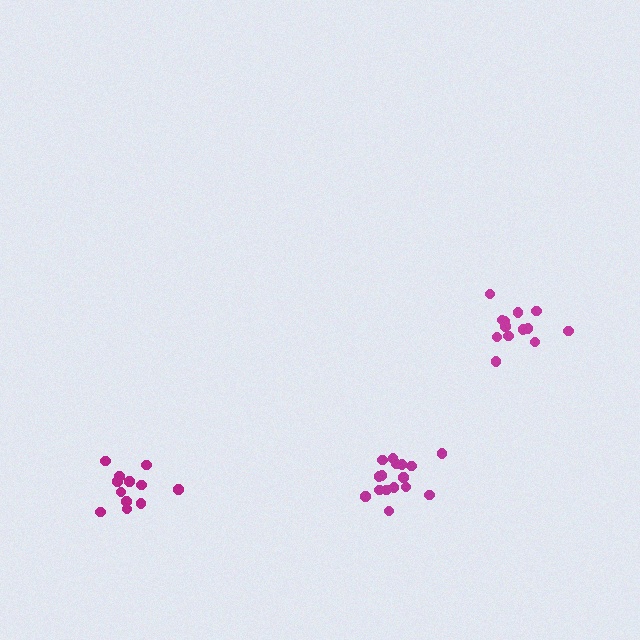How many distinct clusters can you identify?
There are 3 distinct clusters.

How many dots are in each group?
Group 1: 13 dots, Group 2: 12 dots, Group 3: 16 dots (41 total).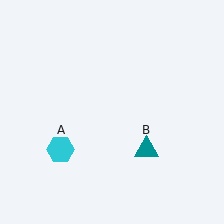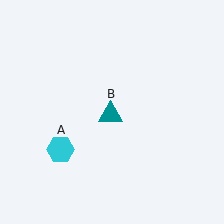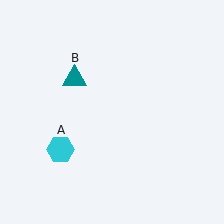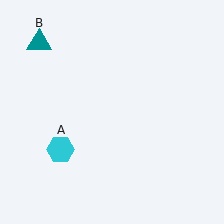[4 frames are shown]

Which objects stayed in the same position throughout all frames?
Cyan hexagon (object A) remained stationary.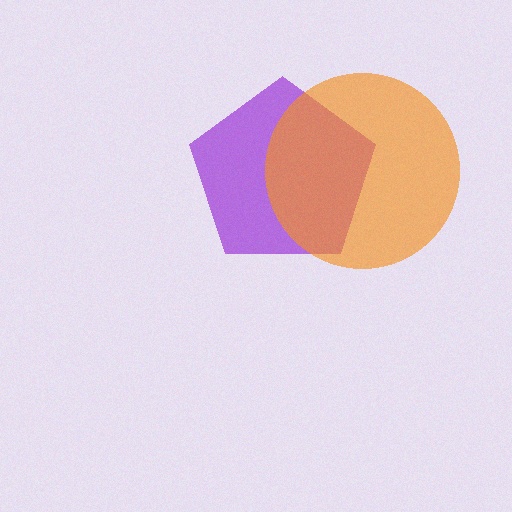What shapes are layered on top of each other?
The layered shapes are: a purple pentagon, an orange circle.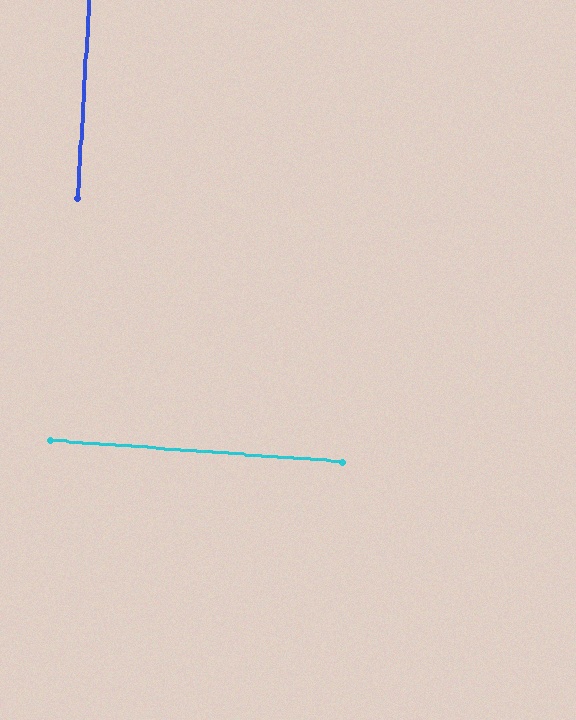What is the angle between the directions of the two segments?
Approximately 89 degrees.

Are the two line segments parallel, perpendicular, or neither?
Perpendicular — they meet at approximately 89°.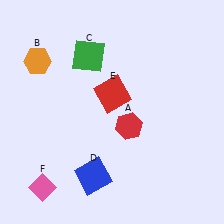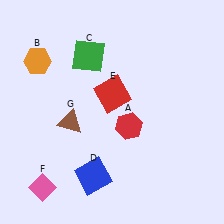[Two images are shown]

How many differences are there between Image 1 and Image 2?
There is 1 difference between the two images.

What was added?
A brown triangle (G) was added in Image 2.